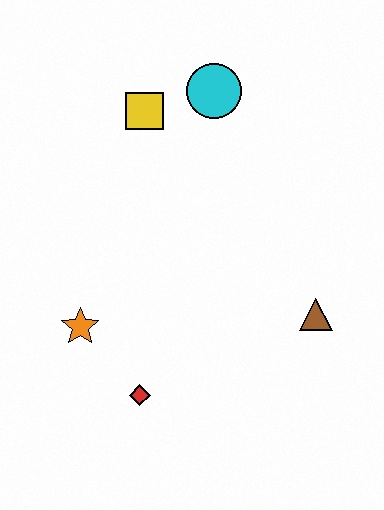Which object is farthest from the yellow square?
The red diamond is farthest from the yellow square.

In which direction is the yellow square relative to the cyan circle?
The yellow square is to the left of the cyan circle.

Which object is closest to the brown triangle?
The red diamond is closest to the brown triangle.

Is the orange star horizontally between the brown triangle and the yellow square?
No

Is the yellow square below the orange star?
No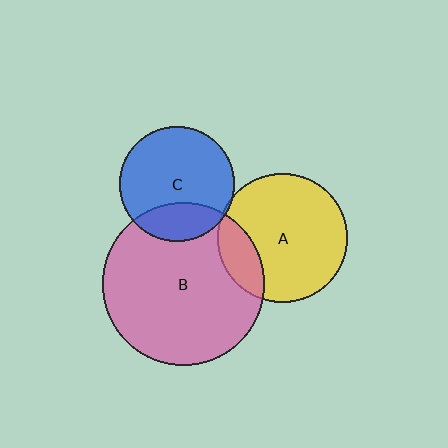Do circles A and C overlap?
Yes.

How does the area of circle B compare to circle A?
Approximately 1.6 times.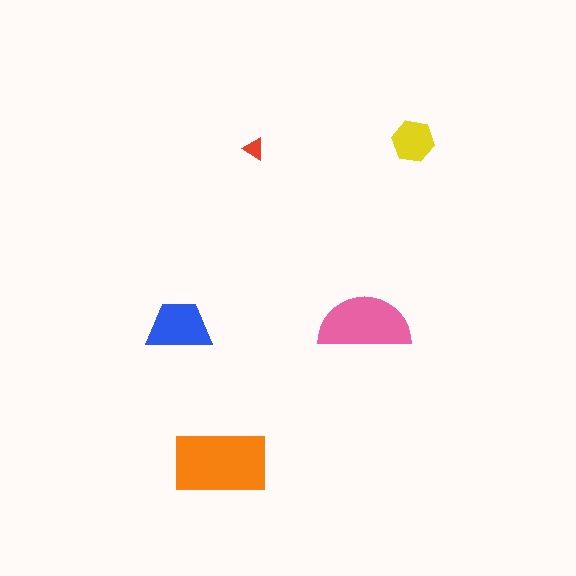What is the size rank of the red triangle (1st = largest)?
5th.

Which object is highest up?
The yellow hexagon is topmost.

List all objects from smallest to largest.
The red triangle, the yellow hexagon, the blue trapezoid, the pink semicircle, the orange rectangle.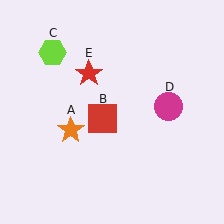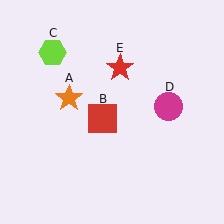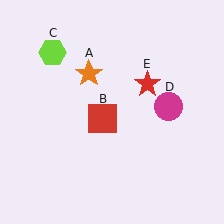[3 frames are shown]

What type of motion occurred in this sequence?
The orange star (object A), red star (object E) rotated clockwise around the center of the scene.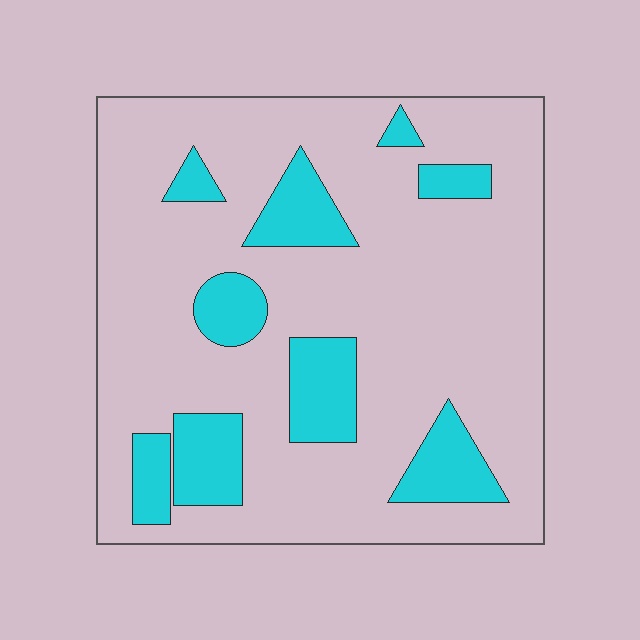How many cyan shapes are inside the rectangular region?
9.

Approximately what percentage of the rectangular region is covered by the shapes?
Approximately 20%.